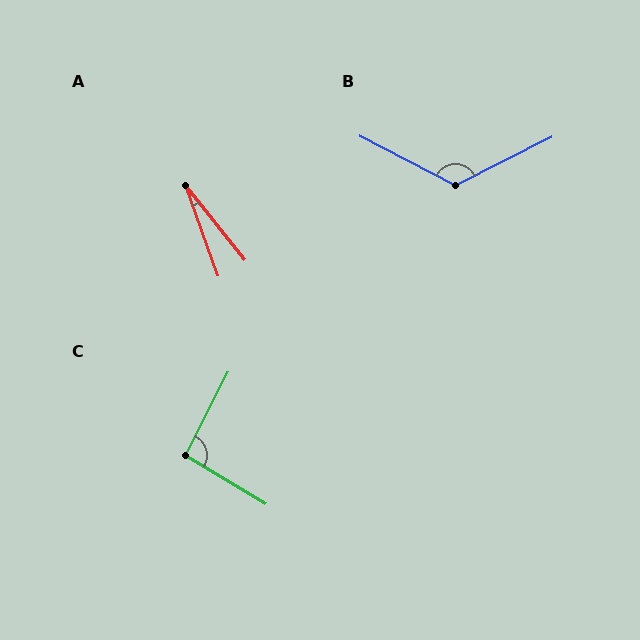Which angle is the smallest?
A, at approximately 19 degrees.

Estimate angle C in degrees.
Approximately 94 degrees.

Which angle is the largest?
B, at approximately 126 degrees.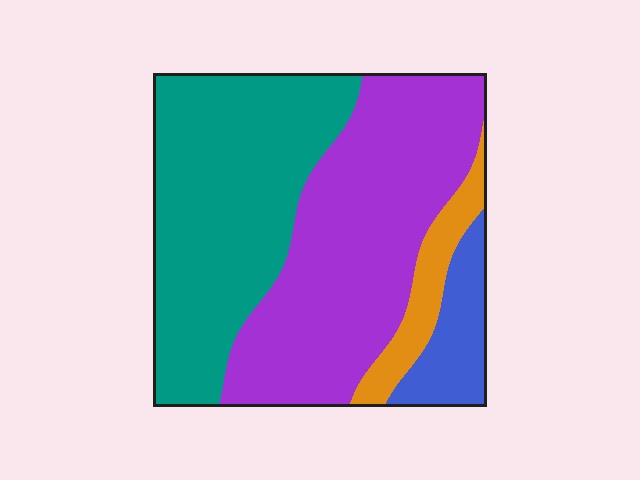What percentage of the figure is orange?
Orange takes up about one tenth (1/10) of the figure.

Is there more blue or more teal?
Teal.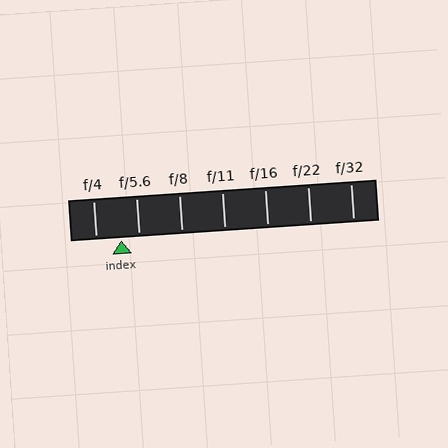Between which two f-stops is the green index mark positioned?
The index mark is between f/4 and f/5.6.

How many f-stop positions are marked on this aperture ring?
There are 7 f-stop positions marked.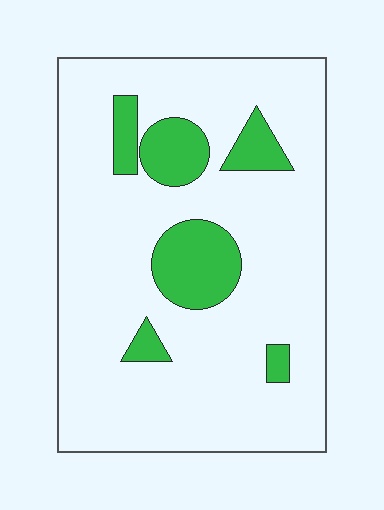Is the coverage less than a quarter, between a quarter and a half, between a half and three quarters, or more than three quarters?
Less than a quarter.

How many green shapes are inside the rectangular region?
6.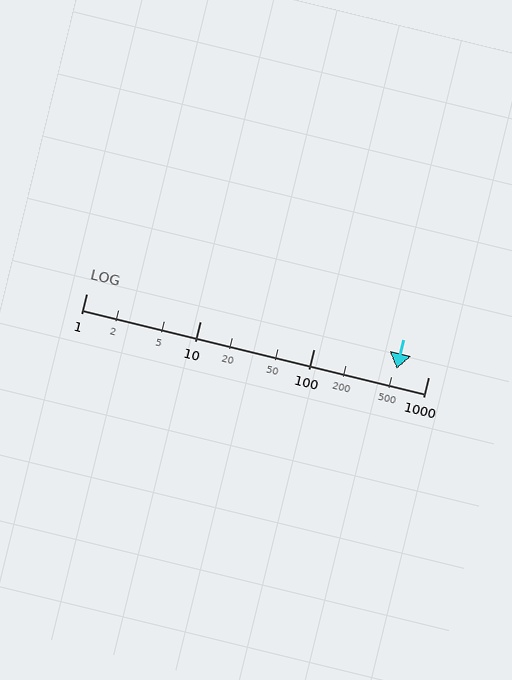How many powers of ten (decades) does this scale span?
The scale spans 3 decades, from 1 to 1000.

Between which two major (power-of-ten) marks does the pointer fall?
The pointer is between 100 and 1000.